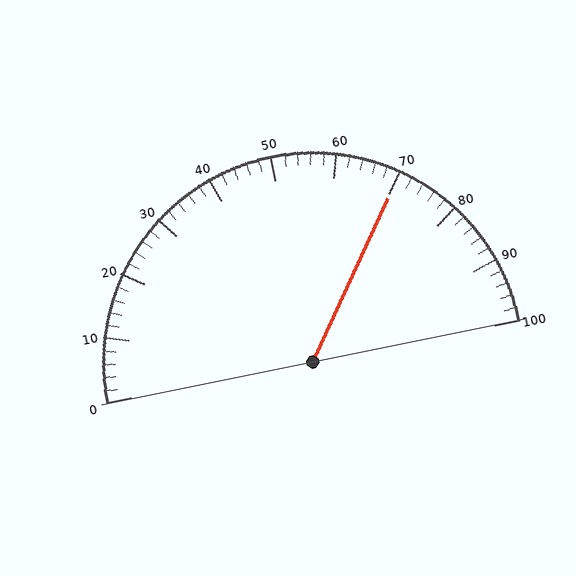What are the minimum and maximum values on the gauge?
The gauge ranges from 0 to 100.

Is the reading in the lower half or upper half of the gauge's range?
The reading is in the upper half of the range (0 to 100).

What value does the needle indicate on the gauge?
The needle indicates approximately 70.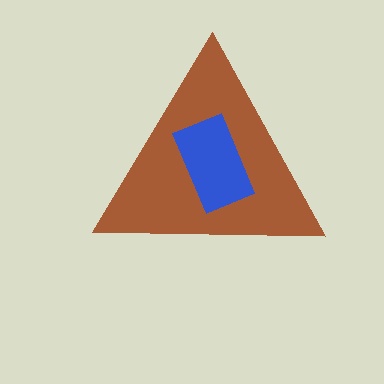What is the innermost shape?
The blue rectangle.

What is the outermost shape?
The brown triangle.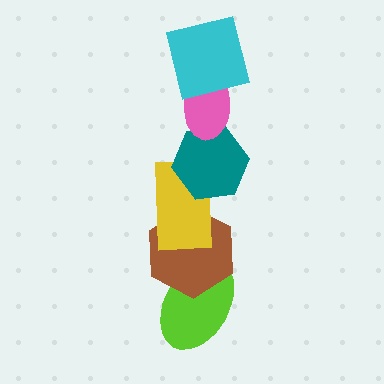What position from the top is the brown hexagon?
The brown hexagon is 5th from the top.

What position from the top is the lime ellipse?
The lime ellipse is 6th from the top.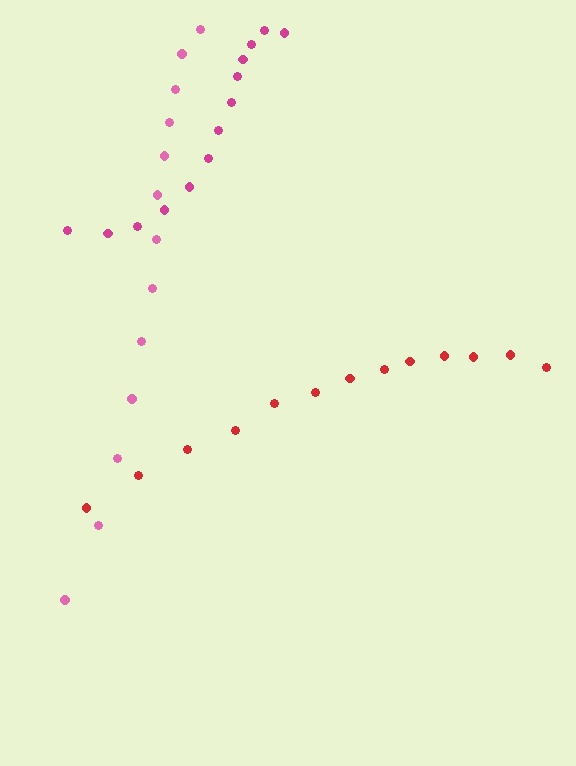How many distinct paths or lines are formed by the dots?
There are 3 distinct paths.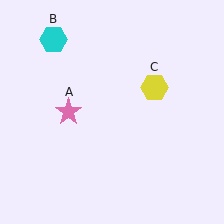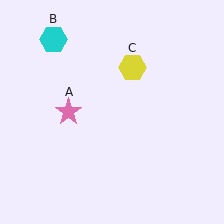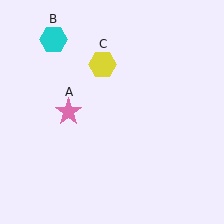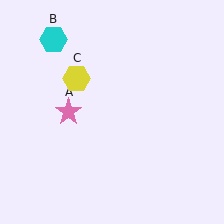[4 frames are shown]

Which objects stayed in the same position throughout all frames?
Pink star (object A) and cyan hexagon (object B) remained stationary.